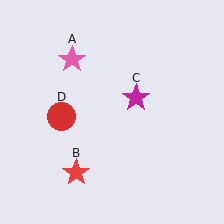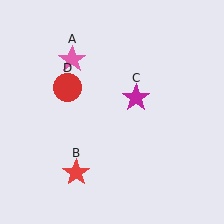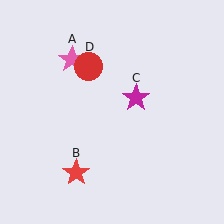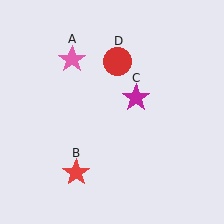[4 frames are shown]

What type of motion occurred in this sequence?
The red circle (object D) rotated clockwise around the center of the scene.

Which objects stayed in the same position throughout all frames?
Pink star (object A) and red star (object B) and magenta star (object C) remained stationary.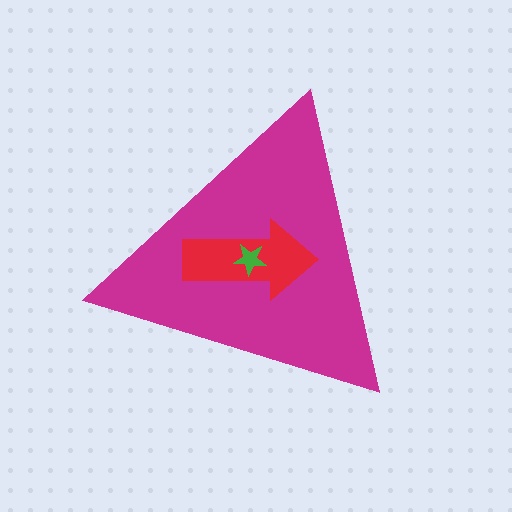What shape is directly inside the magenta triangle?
The red arrow.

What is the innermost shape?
The green star.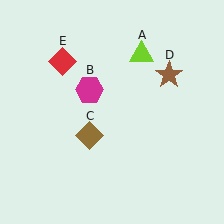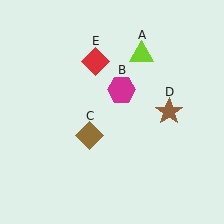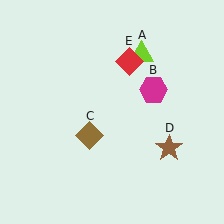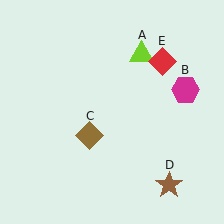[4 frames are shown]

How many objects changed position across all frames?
3 objects changed position: magenta hexagon (object B), brown star (object D), red diamond (object E).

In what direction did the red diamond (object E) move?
The red diamond (object E) moved right.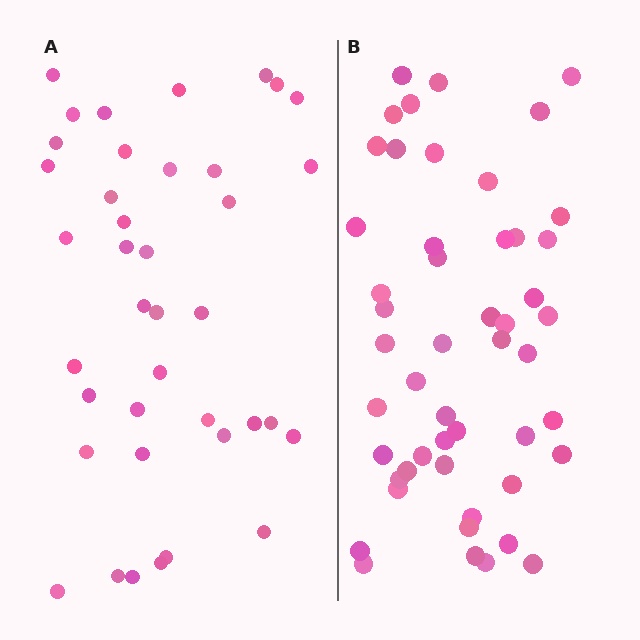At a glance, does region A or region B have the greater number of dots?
Region B (the right region) has more dots.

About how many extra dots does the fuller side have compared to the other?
Region B has roughly 12 or so more dots than region A.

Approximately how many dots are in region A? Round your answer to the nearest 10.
About 40 dots. (The exact count is 39, which rounds to 40.)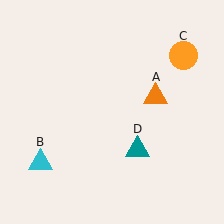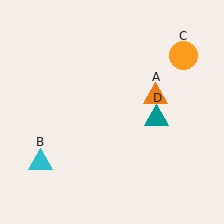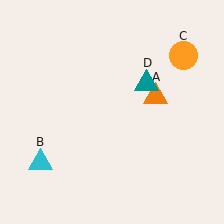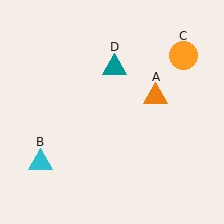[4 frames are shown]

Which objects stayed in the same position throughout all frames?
Orange triangle (object A) and cyan triangle (object B) and orange circle (object C) remained stationary.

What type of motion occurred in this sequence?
The teal triangle (object D) rotated counterclockwise around the center of the scene.